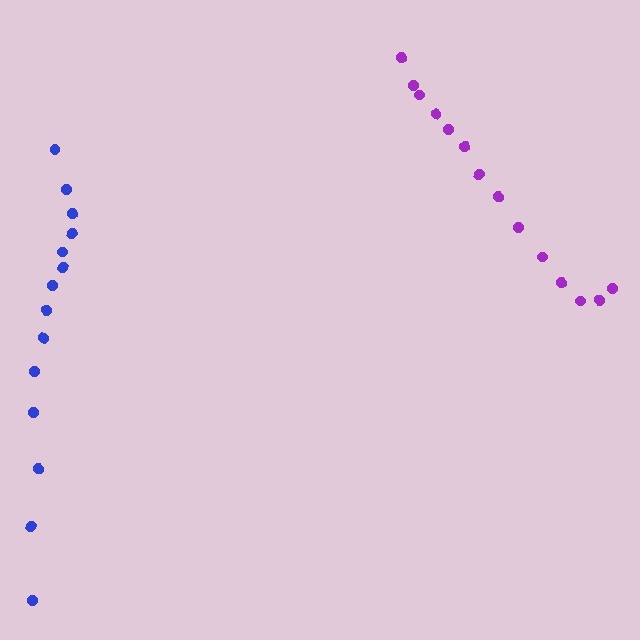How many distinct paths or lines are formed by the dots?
There are 2 distinct paths.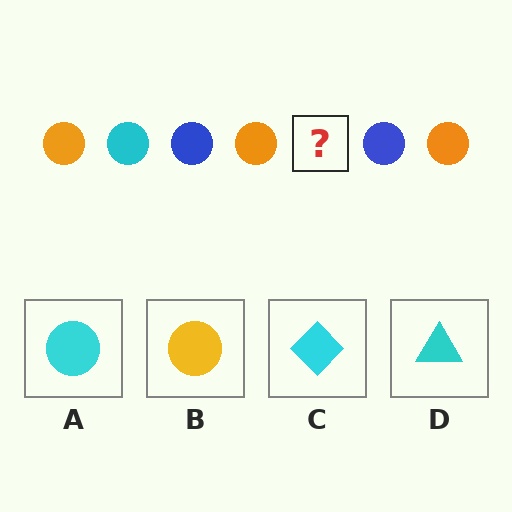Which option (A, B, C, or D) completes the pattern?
A.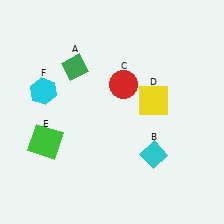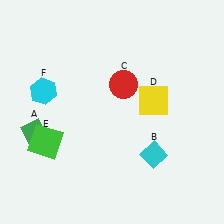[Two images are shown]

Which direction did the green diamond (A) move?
The green diamond (A) moved down.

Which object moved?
The green diamond (A) moved down.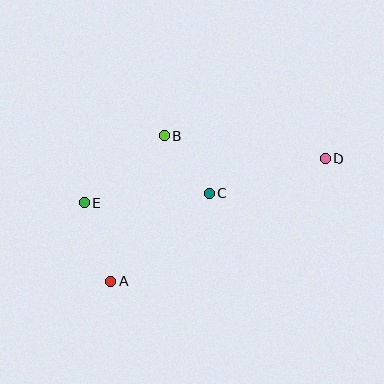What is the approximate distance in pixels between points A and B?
The distance between A and B is approximately 155 pixels.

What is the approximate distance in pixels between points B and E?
The distance between B and E is approximately 104 pixels.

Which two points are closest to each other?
Points B and C are closest to each other.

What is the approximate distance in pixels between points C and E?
The distance between C and E is approximately 125 pixels.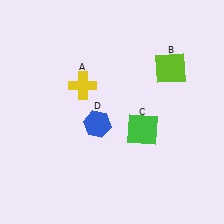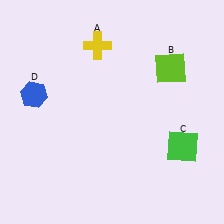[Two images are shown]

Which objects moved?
The objects that moved are: the yellow cross (A), the green square (C), the blue hexagon (D).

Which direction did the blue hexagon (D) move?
The blue hexagon (D) moved left.